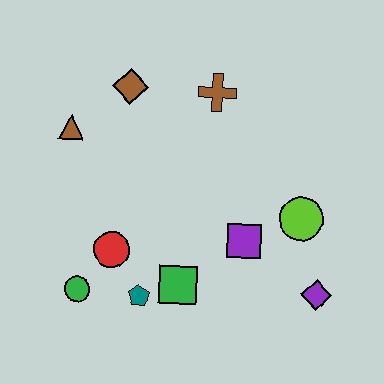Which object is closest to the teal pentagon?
The green square is closest to the teal pentagon.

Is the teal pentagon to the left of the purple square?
Yes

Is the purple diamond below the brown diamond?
Yes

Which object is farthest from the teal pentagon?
The brown cross is farthest from the teal pentagon.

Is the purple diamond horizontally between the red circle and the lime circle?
No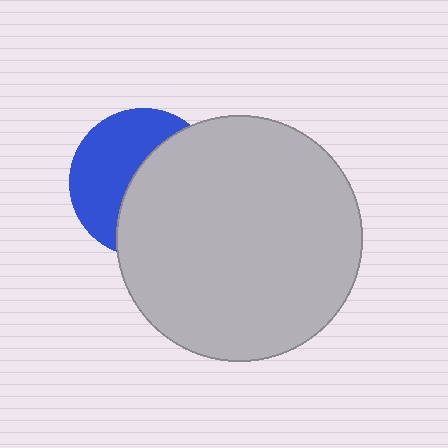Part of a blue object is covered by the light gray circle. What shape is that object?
It is a circle.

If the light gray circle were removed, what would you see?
You would see the complete blue circle.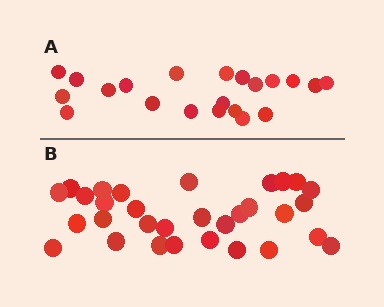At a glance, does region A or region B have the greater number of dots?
Region B (the bottom region) has more dots.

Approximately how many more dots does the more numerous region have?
Region B has roughly 10 or so more dots than region A.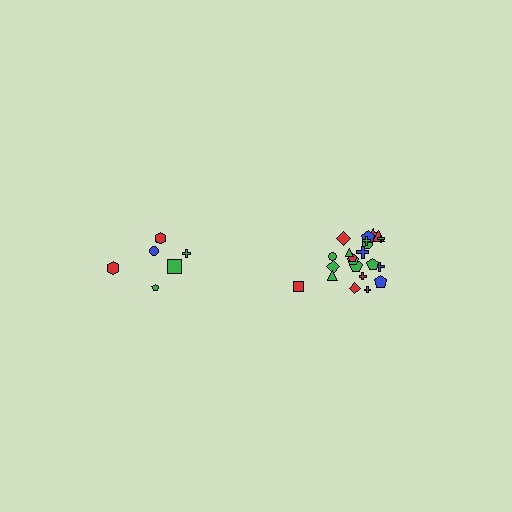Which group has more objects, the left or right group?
The right group.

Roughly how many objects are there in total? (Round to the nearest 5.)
Roughly 30 objects in total.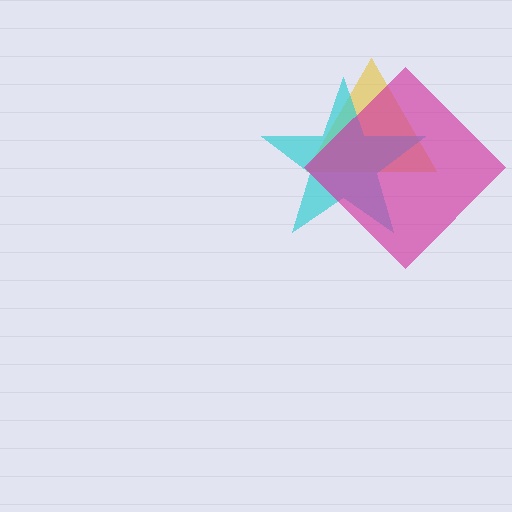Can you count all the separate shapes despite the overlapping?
Yes, there are 3 separate shapes.